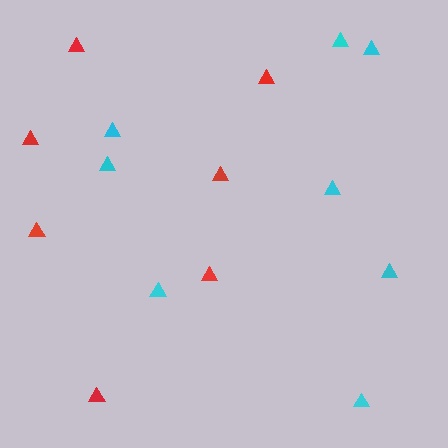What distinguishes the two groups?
There are 2 groups: one group of cyan triangles (8) and one group of red triangles (7).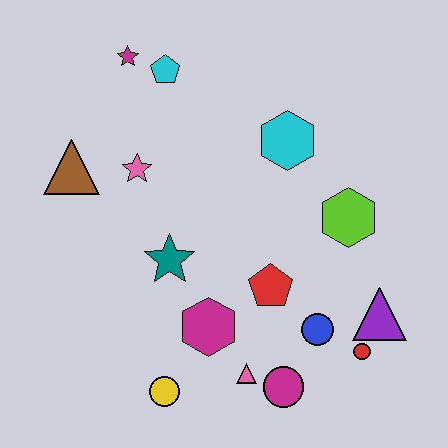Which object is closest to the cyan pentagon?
The magenta star is closest to the cyan pentagon.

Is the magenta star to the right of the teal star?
No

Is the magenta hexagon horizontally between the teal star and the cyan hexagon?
Yes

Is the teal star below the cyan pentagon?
Yes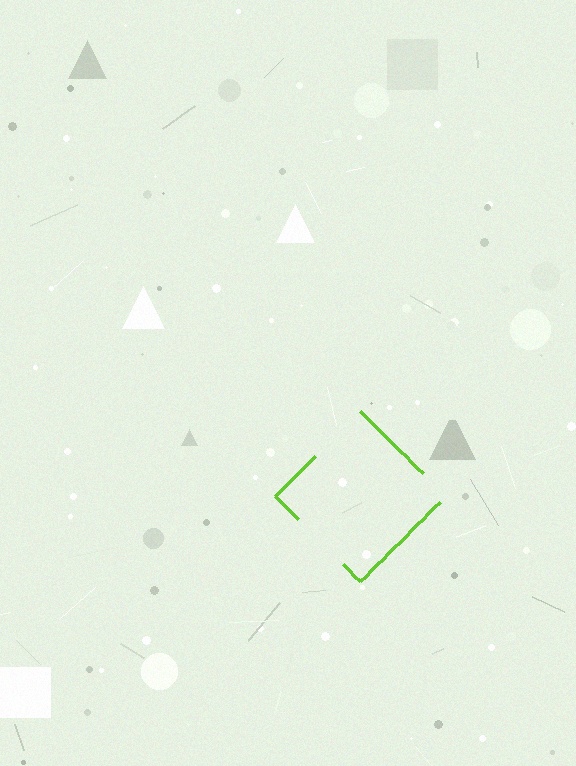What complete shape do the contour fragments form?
The contour fragments form a diamond.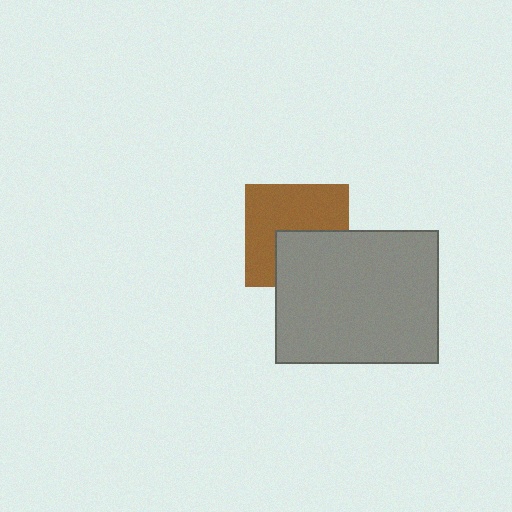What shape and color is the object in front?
The object in front is a gray rectangle.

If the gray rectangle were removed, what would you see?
You would see the complete brown square.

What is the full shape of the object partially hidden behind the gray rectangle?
The partially hidden object is a brown square.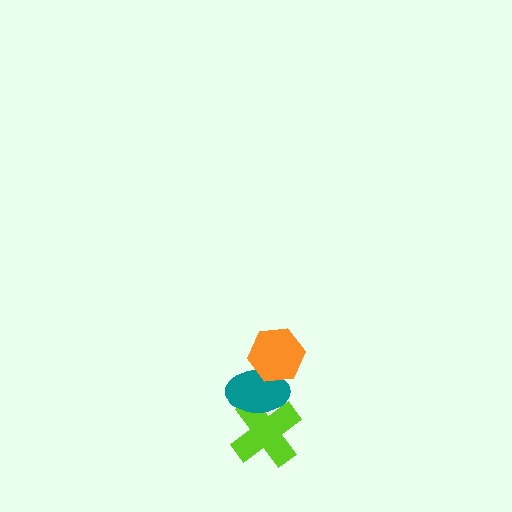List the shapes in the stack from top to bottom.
From top to bottom: the orange hexagon, the teal ellipse, the lime cross.